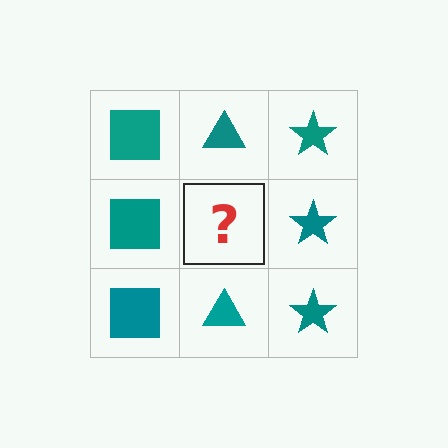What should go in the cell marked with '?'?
The missing cell should contain a teal triangle.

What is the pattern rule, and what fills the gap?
The rule is that each column has a consistent shape. The gap should be filled with a teal triangle.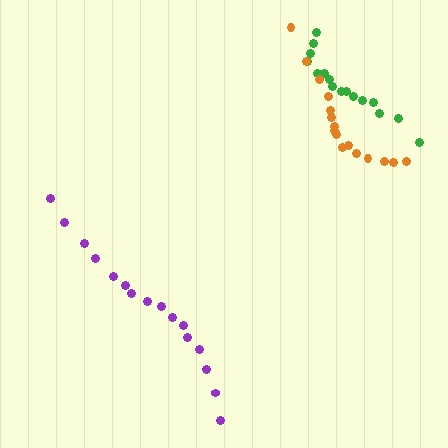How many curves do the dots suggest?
There are 3 distinct paths.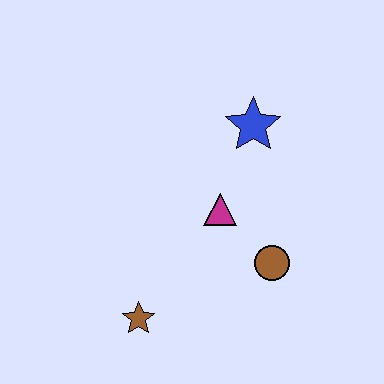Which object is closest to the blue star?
The magenta triangle is closest to the blue star.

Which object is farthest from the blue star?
The brown star is farthest from the blue star.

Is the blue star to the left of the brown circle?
Yes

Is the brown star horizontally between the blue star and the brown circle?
No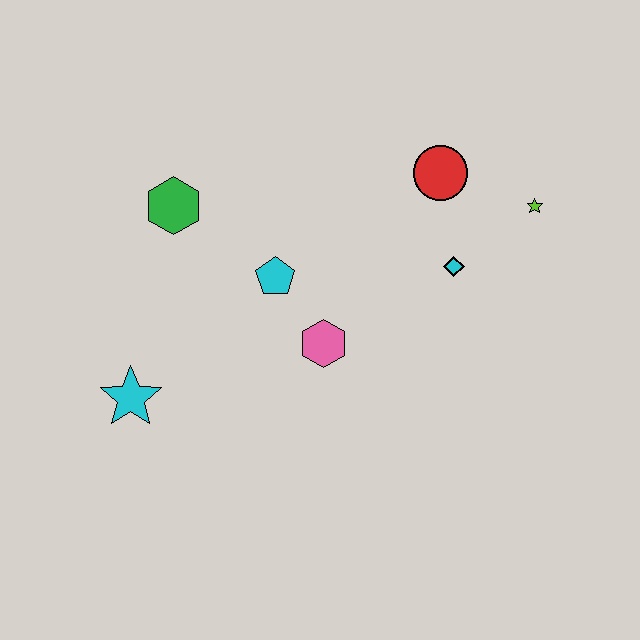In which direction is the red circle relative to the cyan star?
The red circle is to the right of the cyan star.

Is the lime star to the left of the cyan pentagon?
No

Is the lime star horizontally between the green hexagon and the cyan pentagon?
No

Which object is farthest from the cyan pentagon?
The lime star is farthest from the cyan pentagon.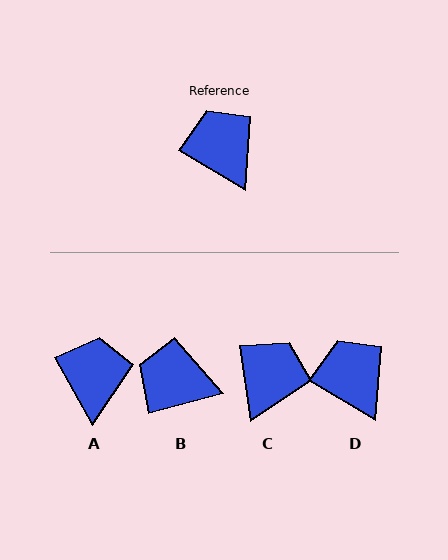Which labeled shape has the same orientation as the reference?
D.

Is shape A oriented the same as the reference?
No, it is off by about 30 degrees.